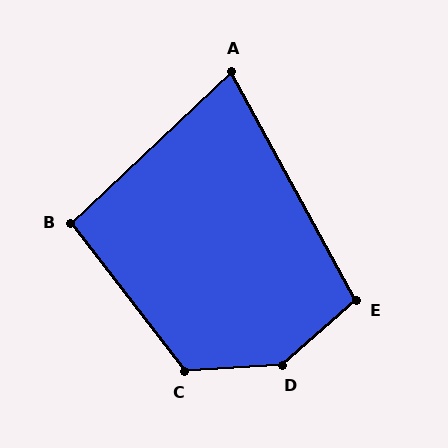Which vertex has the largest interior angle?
D, at approximately 143 degrees.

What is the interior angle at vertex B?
Approximately 96 degrees (obtuse).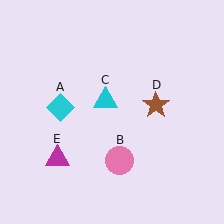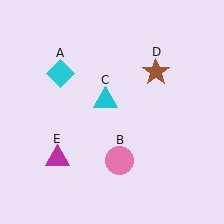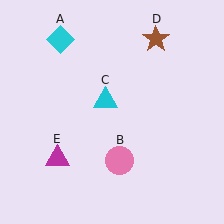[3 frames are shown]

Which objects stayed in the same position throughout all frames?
Pink circle (object B) and cyan triangle (object C) and magenta triangle (object E) remained stationary.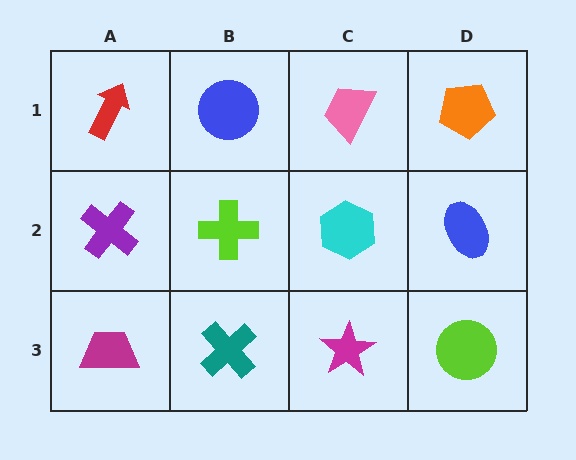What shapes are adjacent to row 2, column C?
A pink trapezoid (row 1, column C), a magenta star (row 3, column C), a lime cross (row 2, column B), a blue ellipse (row 2, column D).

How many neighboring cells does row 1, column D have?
2.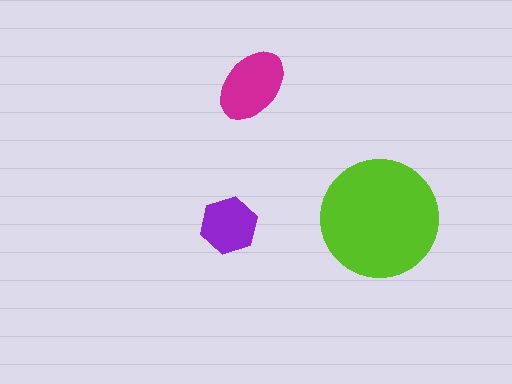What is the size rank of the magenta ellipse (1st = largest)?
2nd.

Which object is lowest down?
The purple hexagon is bottommost.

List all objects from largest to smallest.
The lime circle, the magenta ellipse, the purple hexagon.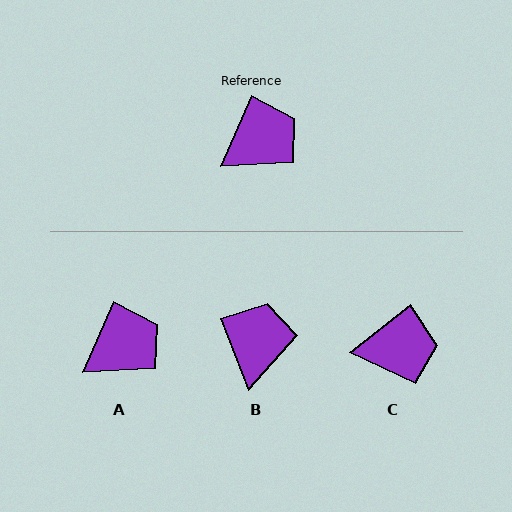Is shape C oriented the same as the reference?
No, it is off by about 28 degrees.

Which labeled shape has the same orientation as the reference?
A.